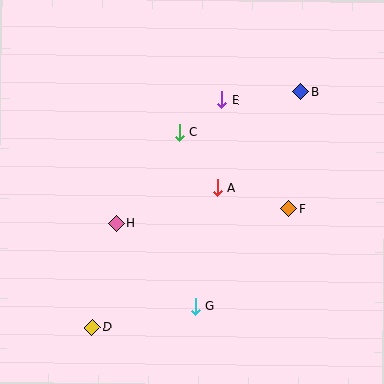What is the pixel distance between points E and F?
The distance between E and F is 128 pixels.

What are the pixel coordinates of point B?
Point B is at (301, 92).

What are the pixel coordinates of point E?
Point E is at (222, 100).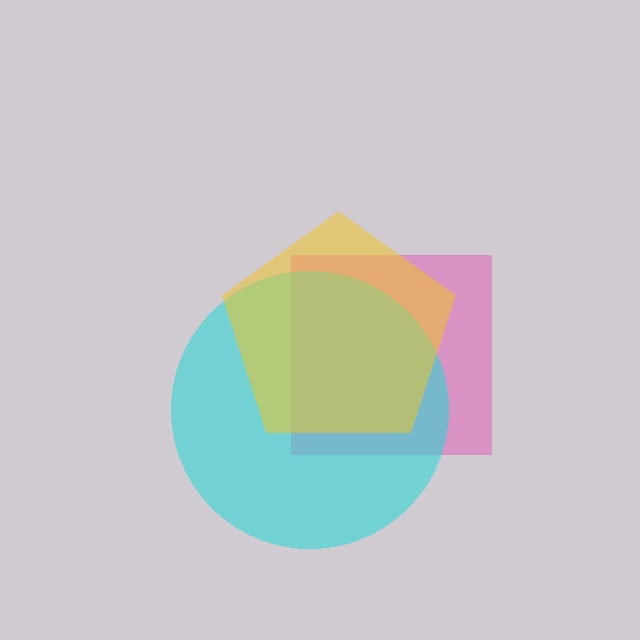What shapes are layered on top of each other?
The layered shapes are: a pink square, a cyan circle, a yellow pentagon.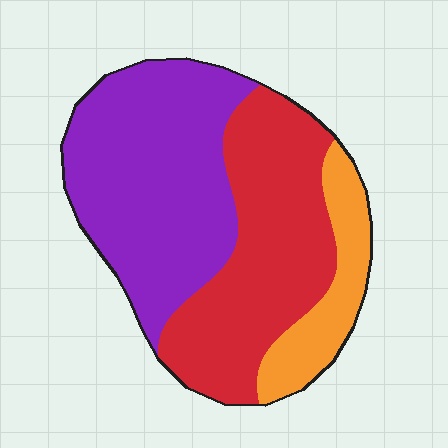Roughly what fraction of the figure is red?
Red takes up about two fifths (2/5) of the figure.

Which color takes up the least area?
Orange, at roughly 15%.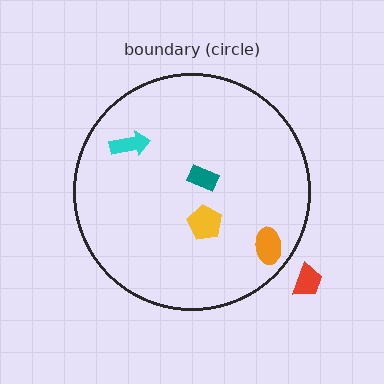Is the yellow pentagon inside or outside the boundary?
Inside.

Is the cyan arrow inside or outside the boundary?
Inside.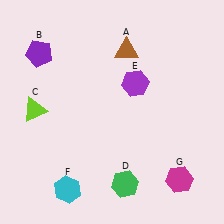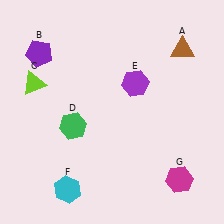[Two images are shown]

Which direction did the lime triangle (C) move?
The lime triangle (C) moved up.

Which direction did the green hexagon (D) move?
The green hexagon (D) moved up.